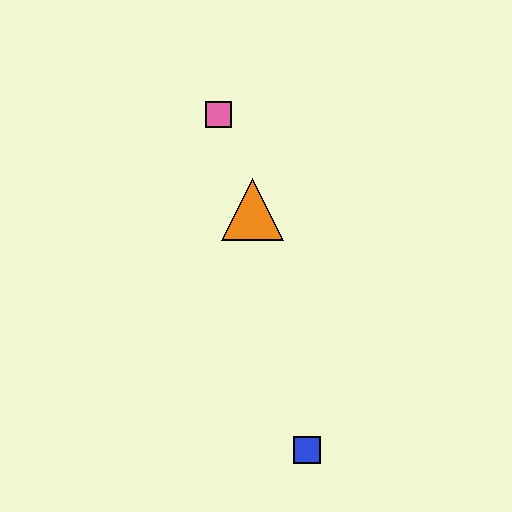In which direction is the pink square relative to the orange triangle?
The pink square is above the orange triangle.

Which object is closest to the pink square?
The orange triangle is closest to the pink square.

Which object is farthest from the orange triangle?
The blue square is farthest from the orange triangle.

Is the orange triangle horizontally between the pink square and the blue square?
Yes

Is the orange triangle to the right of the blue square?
No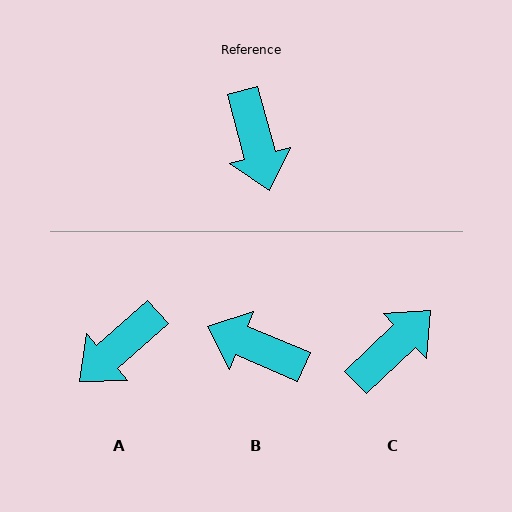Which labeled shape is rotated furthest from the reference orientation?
B, about 128 degrees away.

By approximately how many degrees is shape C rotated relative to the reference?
Approximately 119 degrees counter-clockwise.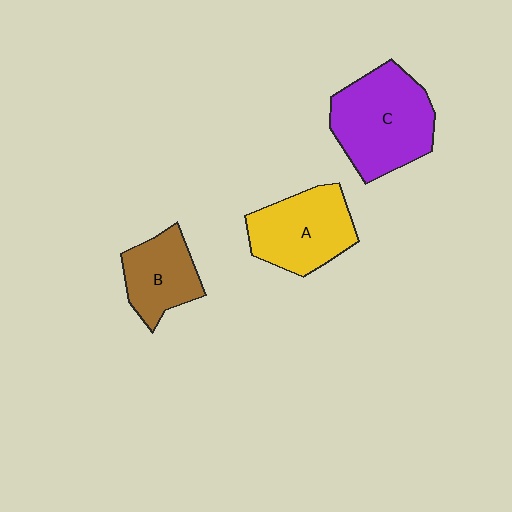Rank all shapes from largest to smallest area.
From largest to smallest: C (purple), A (yellow), B (brown).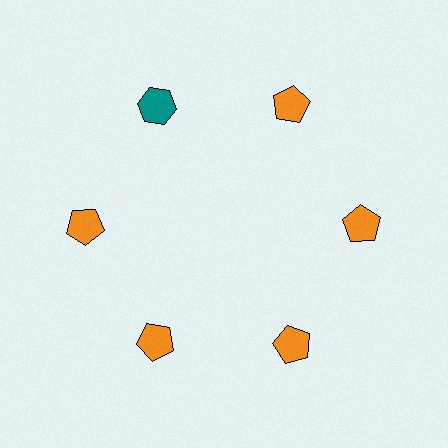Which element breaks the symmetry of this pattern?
The teal hexagon at roughly the 11 o'clock position breaks the symmetry. All other shapes are orange pentagons.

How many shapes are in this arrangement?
There are 6 shapes arranged in a ring pattern.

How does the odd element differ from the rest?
It differs in both color (teal instead of orange) and shape (hexagon instead of pentagon).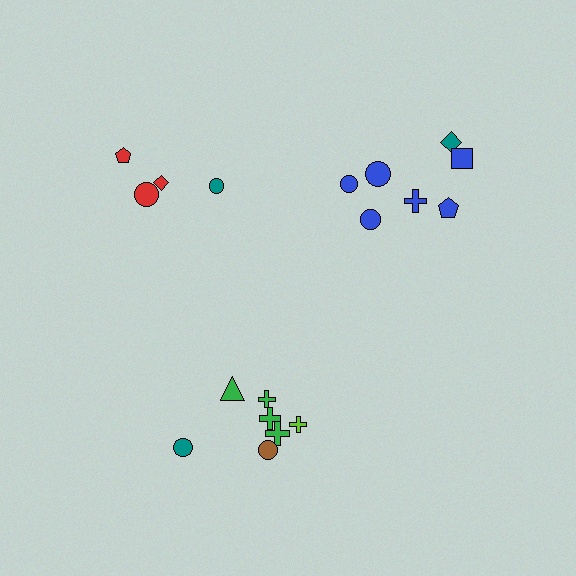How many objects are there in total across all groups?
There are 18 objects.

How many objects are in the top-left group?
There are 4 objects.